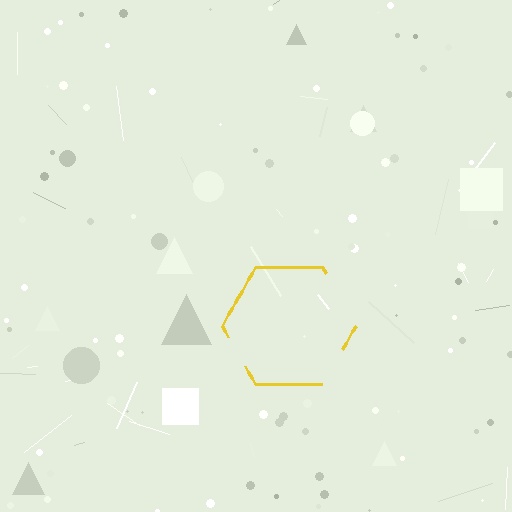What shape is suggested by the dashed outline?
The dashed outline suggests a hexagon.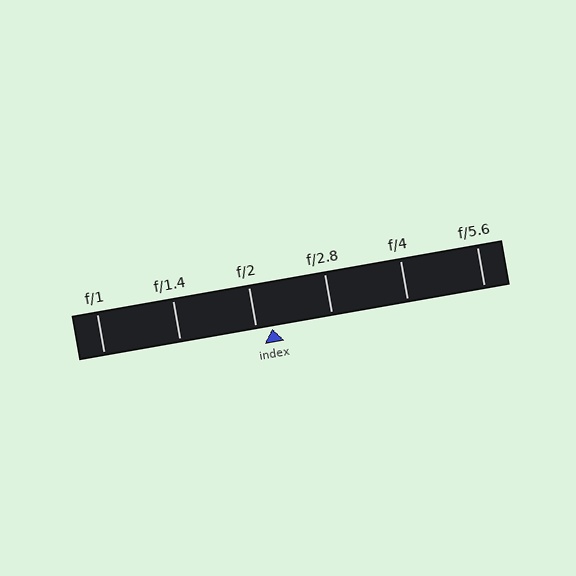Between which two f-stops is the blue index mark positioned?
The index mark is between f/2 and f/2.8.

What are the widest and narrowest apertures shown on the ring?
The widest aperture shown is f/1 and the narrowest is f/5.6.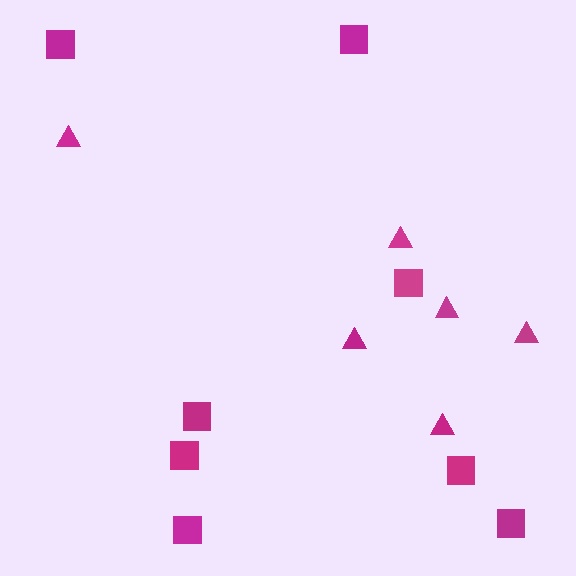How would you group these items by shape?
There are 2 groups: one group of triangles (6) and one group of squares (8).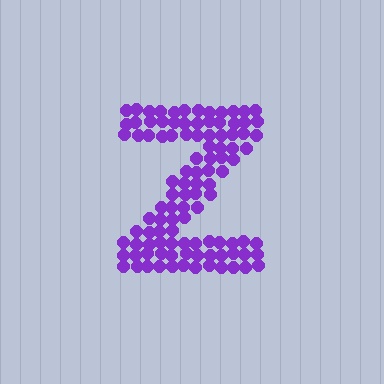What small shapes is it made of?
It is made of small circles.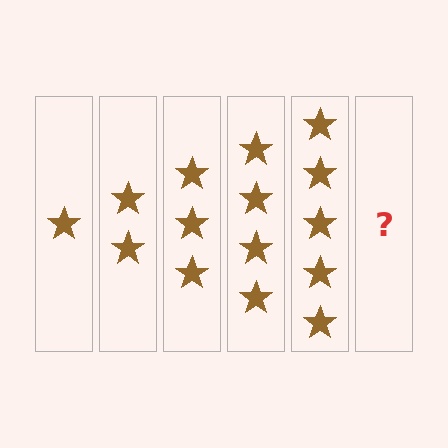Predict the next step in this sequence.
The next step is 6 stars.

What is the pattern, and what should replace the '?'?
The pattern is that each step adds one more star. The '?' should be 6 stars.